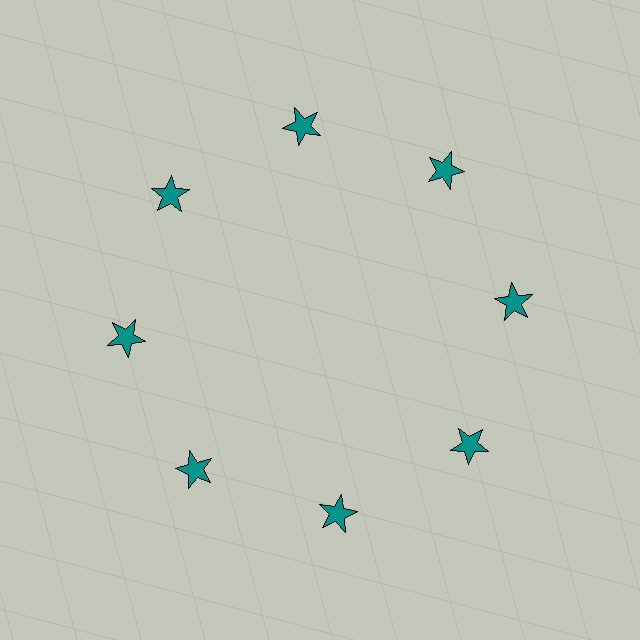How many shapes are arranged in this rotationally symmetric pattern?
There are 8 shapes, arranged in 8 groups of 1.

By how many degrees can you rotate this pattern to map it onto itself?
The pattern maps onto itself every 45 degrees of rotation.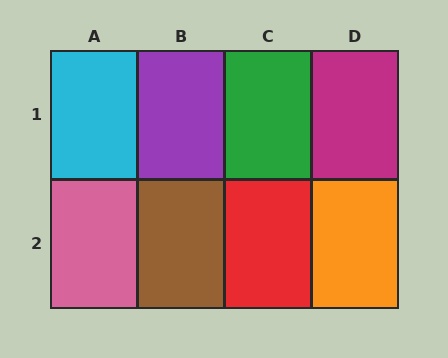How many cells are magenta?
1 cell is magenta.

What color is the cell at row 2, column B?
Brown.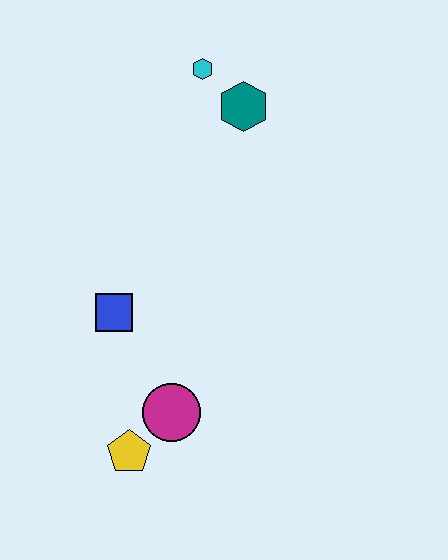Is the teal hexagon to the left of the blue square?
No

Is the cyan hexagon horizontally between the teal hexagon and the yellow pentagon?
Yes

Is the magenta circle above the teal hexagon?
No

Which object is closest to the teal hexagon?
The cyan hexagon is closest to the teal hexagon.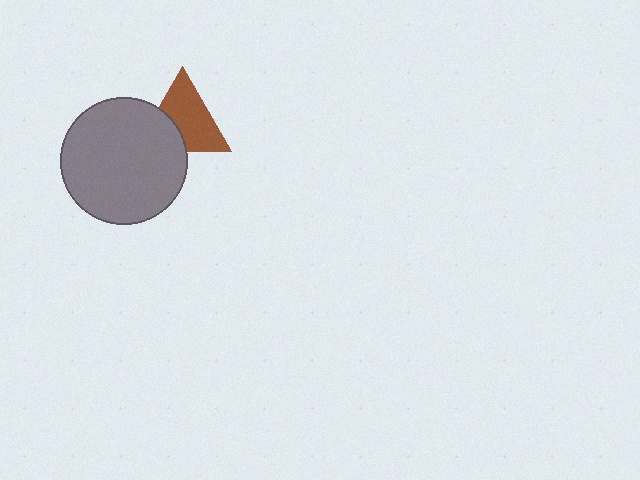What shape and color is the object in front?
The object in front is a gray circle.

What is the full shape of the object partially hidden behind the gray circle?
The partially hidden object is a brown triangle.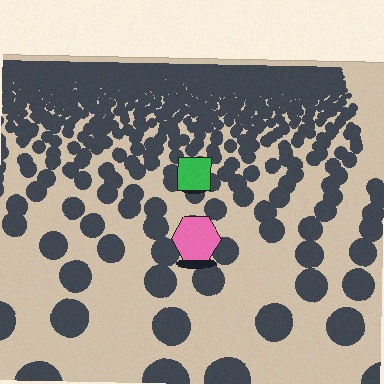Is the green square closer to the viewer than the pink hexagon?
No. The pink hexagon is closer — you can tell from the texture gradient: the ground texture is coarser near it.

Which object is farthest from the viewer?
The green square is farthest from the viewer. It appears smaller and the ground texture around it is denser.